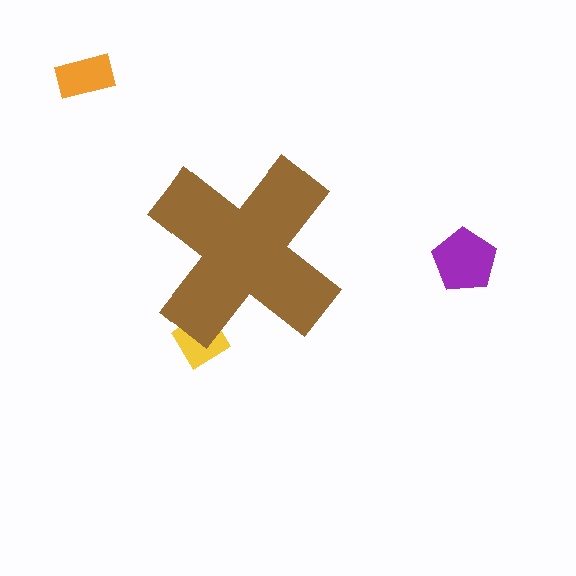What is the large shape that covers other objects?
A brown cross.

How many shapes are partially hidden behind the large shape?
1 shape is partially hidden.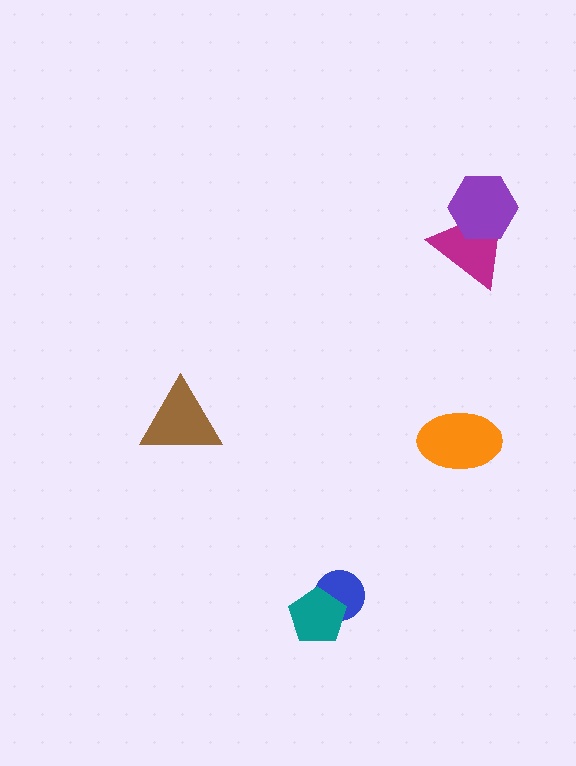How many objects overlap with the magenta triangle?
1 object overlaps with the magenta triangle.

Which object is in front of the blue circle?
The teal pentagon is in front of the blue circle.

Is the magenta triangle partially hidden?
Yes, it is partially covered by another shape.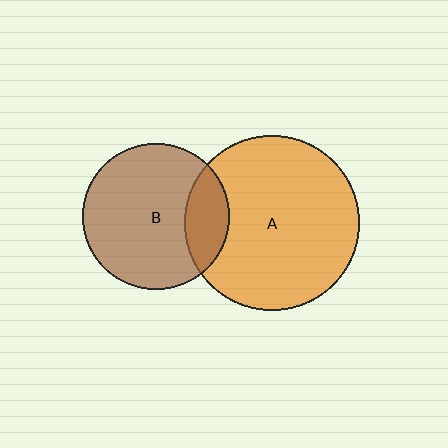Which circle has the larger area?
Circle A (orange).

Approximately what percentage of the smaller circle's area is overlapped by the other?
Approximately 20%.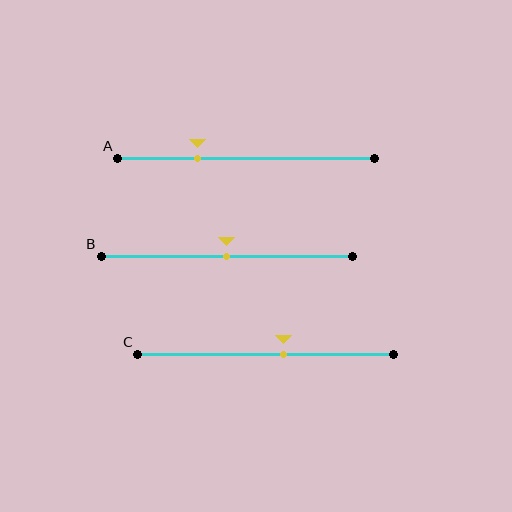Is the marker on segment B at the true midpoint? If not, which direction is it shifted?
Yes, the marker on segment B is at the true midpoint.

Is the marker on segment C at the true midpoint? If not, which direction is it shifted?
No, the marker on segment C is shifted to the right by about 7% of the segment length.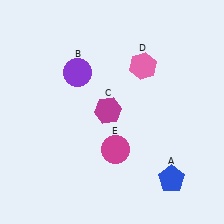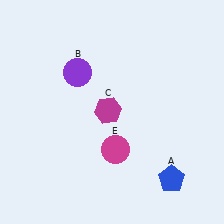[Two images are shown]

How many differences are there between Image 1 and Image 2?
There is 1 difference between the two images.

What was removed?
The pink hexagon (D) was removed in Image 2.